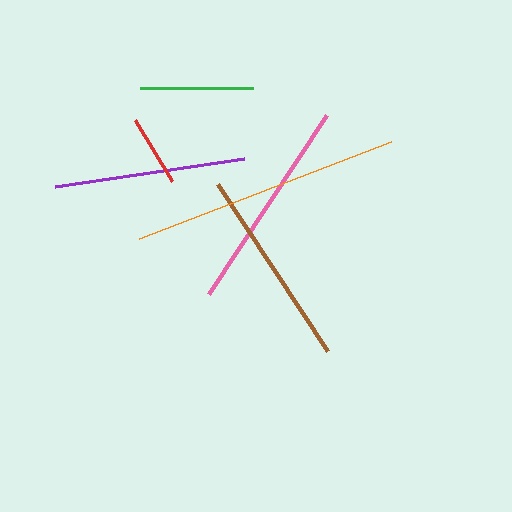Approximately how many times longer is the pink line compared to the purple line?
The pink line is approximately 1.1 times the length of the purple line.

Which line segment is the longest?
The orange line is the longest at approximately 269 pixels.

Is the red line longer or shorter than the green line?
The green line is longer than the red line.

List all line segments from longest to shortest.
From longest to shortest: orange, pink, brown, purple, green, red.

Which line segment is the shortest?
The red line is the shortest at approximately 72 pixels.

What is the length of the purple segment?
The purple segment is approximately 191 pixels long.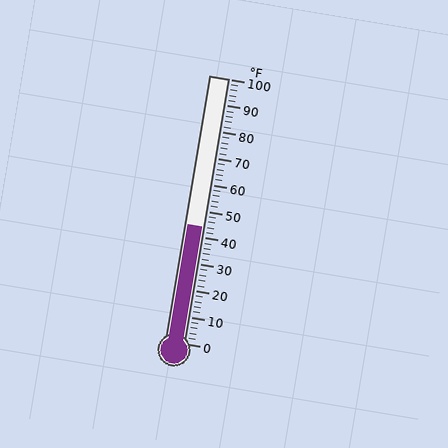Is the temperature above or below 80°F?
The temperature is below 80°F.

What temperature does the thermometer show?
The thermometer shows approximately 44°F.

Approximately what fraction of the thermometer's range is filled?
The thermometer is filled to approximately 45% of its range.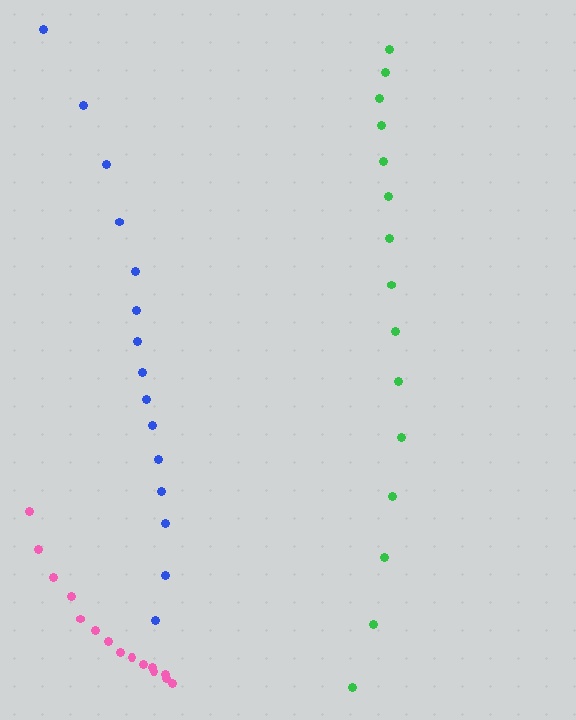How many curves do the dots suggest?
There are 3 distinct paths.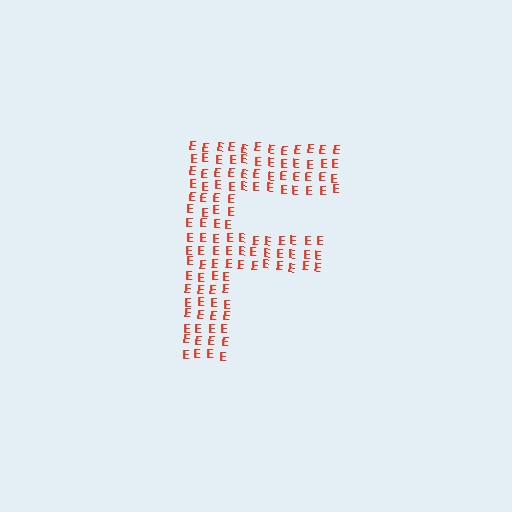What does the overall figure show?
The overall figure shows the letter F.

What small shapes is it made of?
It is made of small letter E's.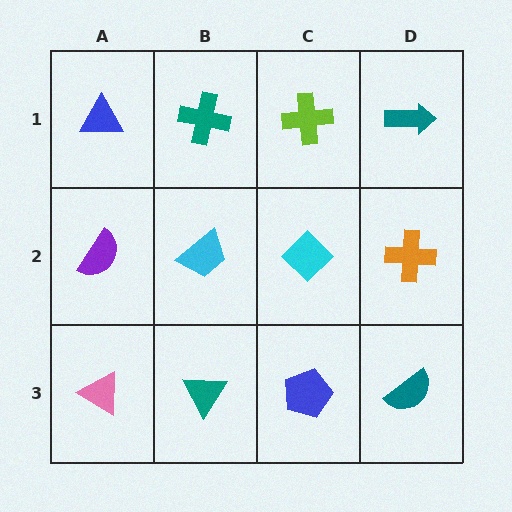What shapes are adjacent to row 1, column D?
An orange cross (row 2, column D), a lime cross (row 1, column C).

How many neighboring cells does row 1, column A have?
2.